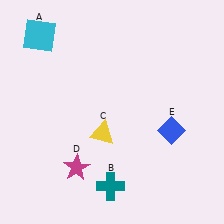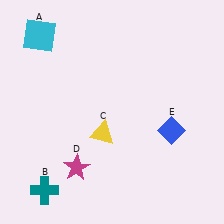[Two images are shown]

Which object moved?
The teal cross (B) moved left.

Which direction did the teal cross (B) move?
The teal cross (B) moved left.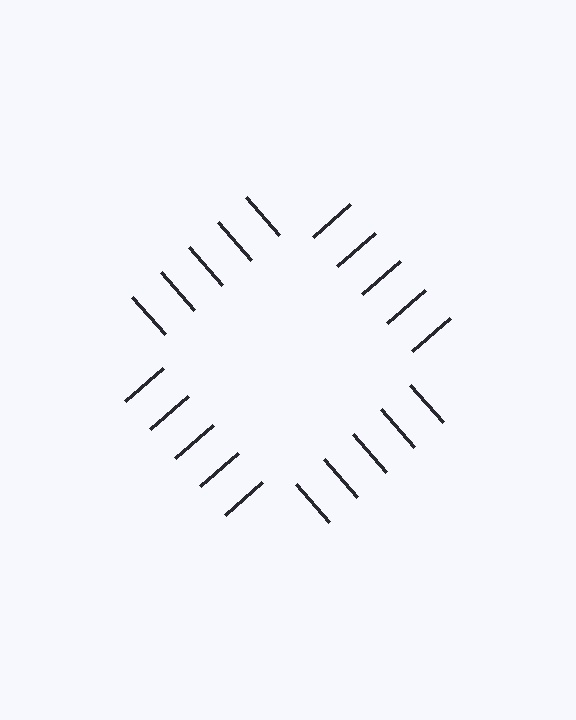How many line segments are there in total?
20 — 5 along each of the 4 edges.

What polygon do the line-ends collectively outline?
An illusory square — the line segments terminate on its edges but no continuous stroke is drawn.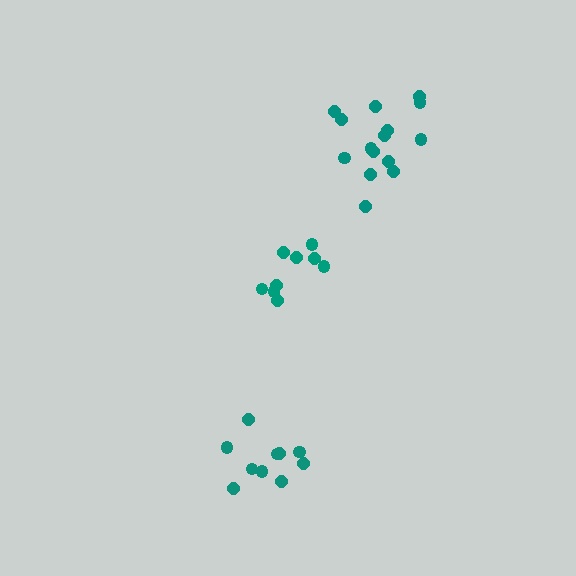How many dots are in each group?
Group 1: 15 dots, Group 2: 9 dots, Group 3: 10 dots (34 total).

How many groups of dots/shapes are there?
There are 3 groups.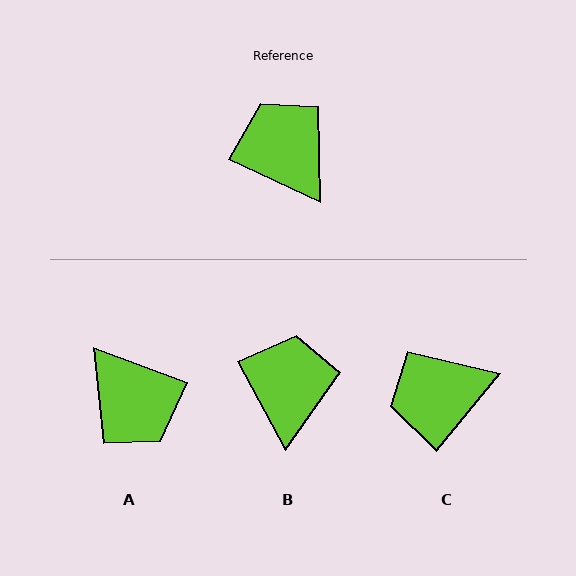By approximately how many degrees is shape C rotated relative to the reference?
Approximately 75 degrees counter-clockwise.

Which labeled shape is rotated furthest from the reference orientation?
A, about 175 degrees away.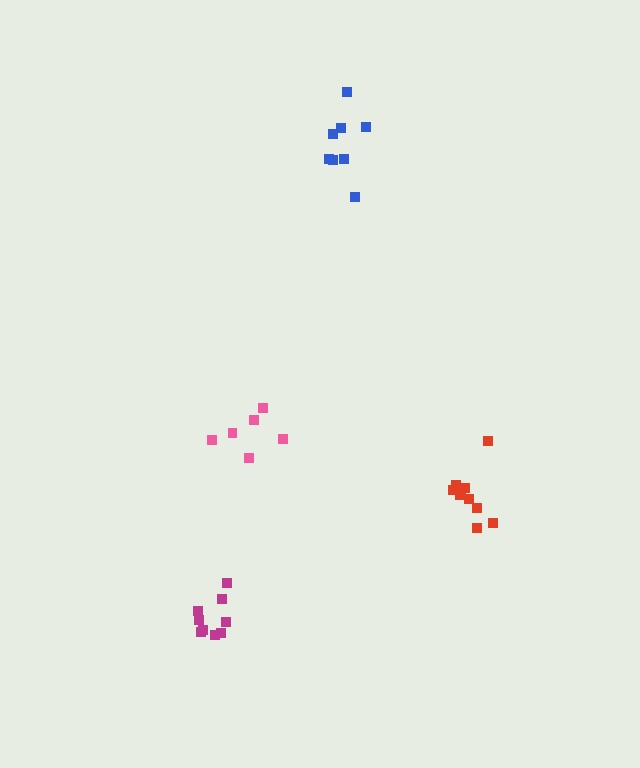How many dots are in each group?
Group 1: 6 dots, Group 2: 8 dots, Group 3: 10 dots, Group 4: 9 dots (33 total).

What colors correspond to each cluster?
The clusters are colored: pink, blue, red, magenta.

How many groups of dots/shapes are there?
There are 4 groups.